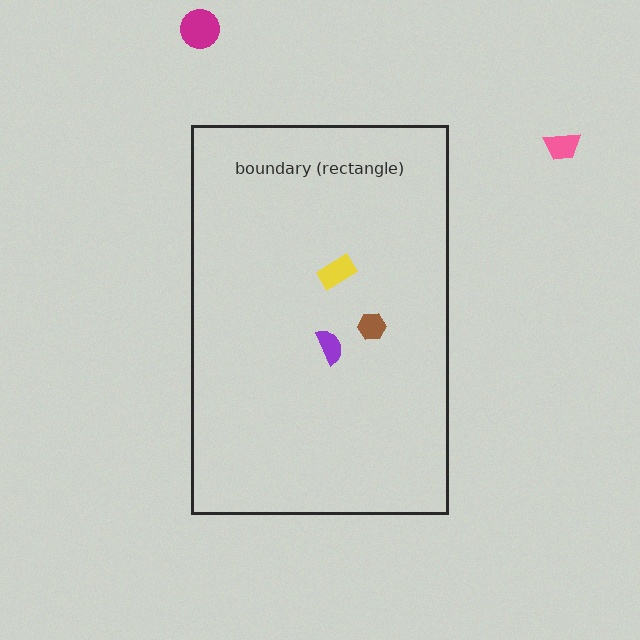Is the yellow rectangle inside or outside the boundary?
Inside.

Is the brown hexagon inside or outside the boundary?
Inside.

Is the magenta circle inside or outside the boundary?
Outside.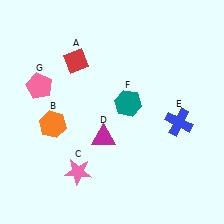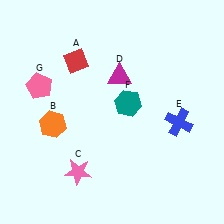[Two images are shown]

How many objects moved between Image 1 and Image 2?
1 object moved between the two images.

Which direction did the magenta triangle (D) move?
The magenta triangle (D) moved up.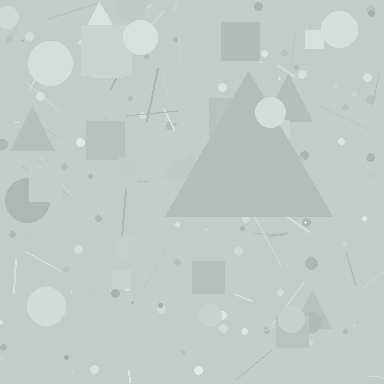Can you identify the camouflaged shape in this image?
The camouflaged shape is a triangle.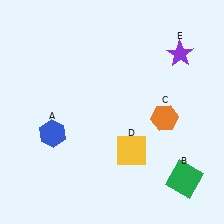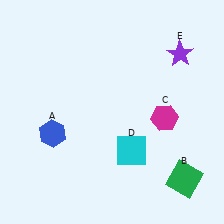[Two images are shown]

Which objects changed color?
C changed from orange to magenta. D changed from yellow to cyan.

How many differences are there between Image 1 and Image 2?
There are 2 differences between the two images.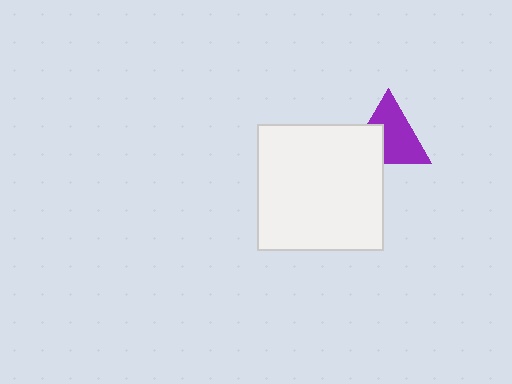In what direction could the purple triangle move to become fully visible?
The purple triangle could move toward the upper-right. That would shift it out from behind the white square entirely.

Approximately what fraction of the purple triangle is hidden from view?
Roughly 33% of the purple triangle is hidden behind the white square.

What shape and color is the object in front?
The object in front is a white square.